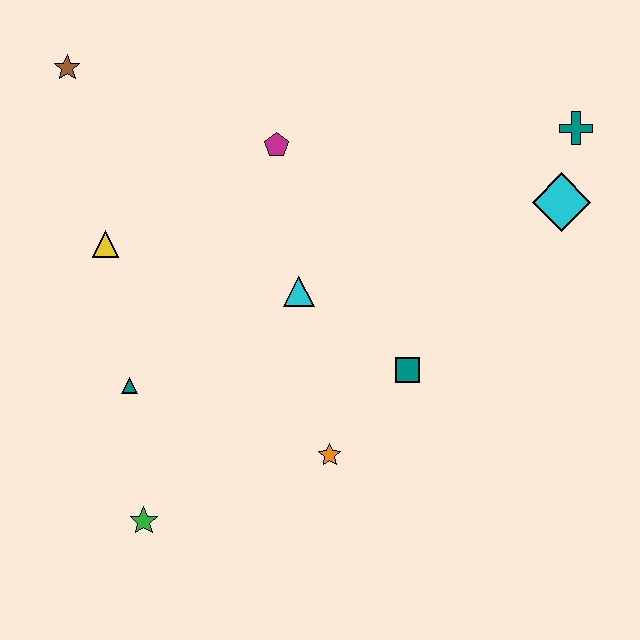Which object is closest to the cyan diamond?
The teal cross is closest to the cyan diamond.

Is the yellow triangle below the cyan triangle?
No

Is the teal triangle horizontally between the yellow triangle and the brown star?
No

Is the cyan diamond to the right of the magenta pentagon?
Yes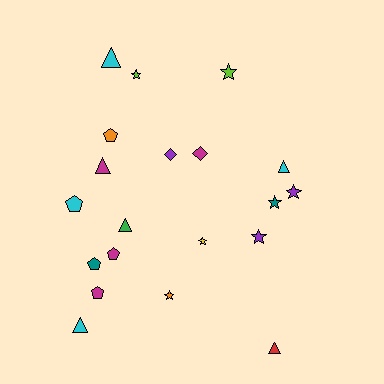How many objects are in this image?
There are 20 objects.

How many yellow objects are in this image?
There is 1 yellow object.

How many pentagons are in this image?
There are 5 pentagons.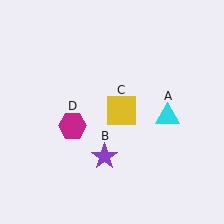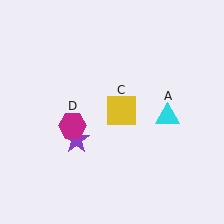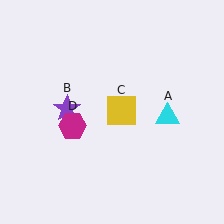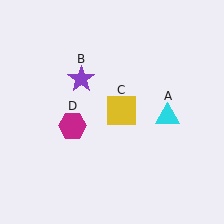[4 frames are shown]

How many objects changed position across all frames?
1 object changed position: purple star (object B).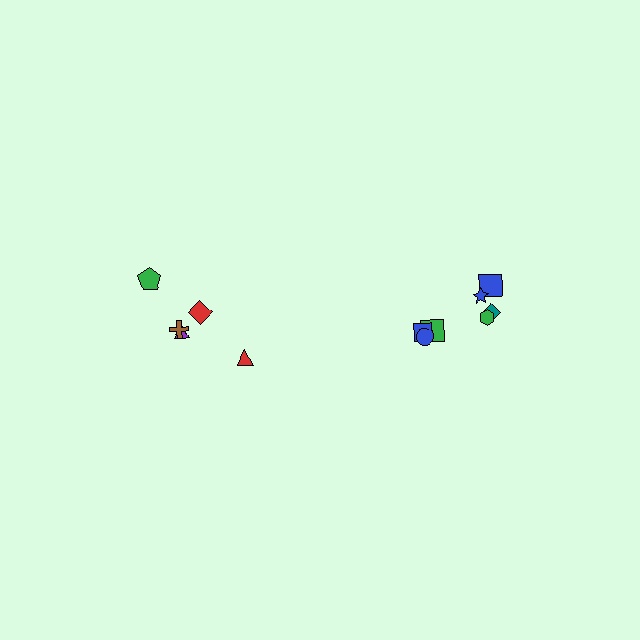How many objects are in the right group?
There are 7 objects.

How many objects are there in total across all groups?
There are 12 objects.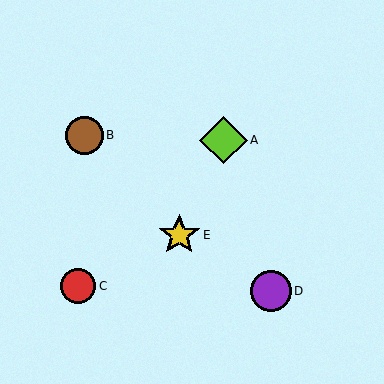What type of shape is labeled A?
Shape A is a lime diamond.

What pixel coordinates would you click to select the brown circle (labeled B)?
Click at (84, 135) to select the brown circle B.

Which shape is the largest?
The lime diamond (labeled A) is the largest.